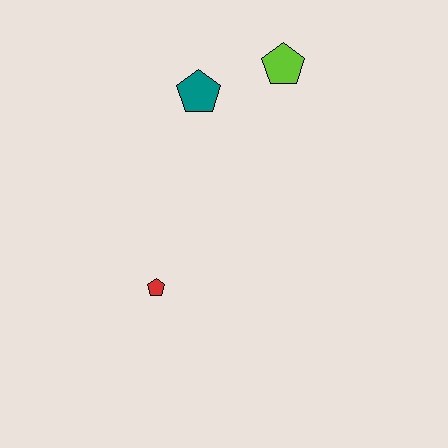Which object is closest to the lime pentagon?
The teal pentagon is closest to the lime pentagon.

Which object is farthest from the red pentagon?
The lime pentagon is farthest from the red pentagon.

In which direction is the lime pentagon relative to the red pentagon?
The lime pentagon is above the red pentagon.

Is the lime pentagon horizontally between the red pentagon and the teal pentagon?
No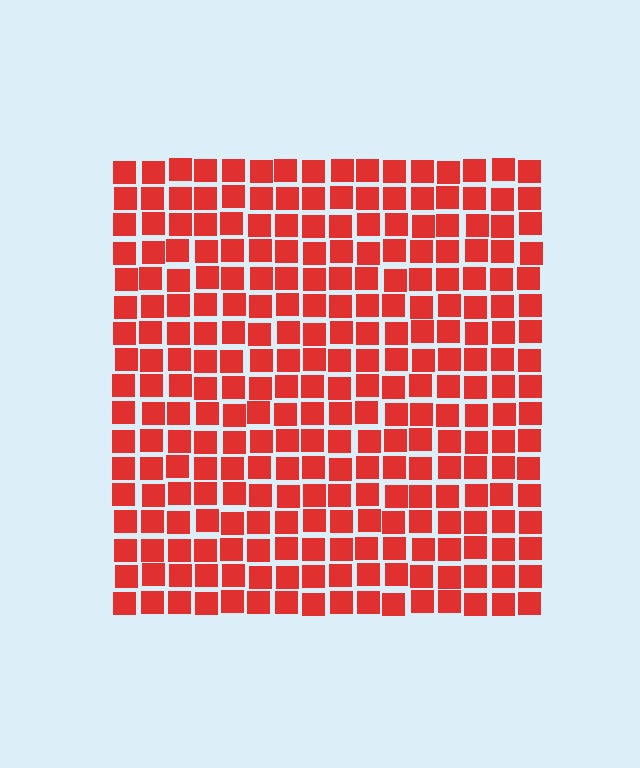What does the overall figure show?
The overall figure shows a square.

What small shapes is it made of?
It is made of small squares.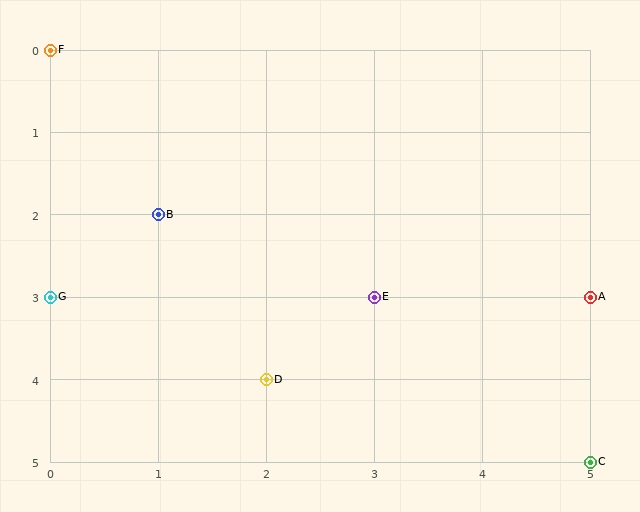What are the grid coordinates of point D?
Point D is at grid coordinates (2, 4).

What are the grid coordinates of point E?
Point E is at grid coordinates (3, 3).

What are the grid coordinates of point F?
Point F is at grid coordinates (0, 0).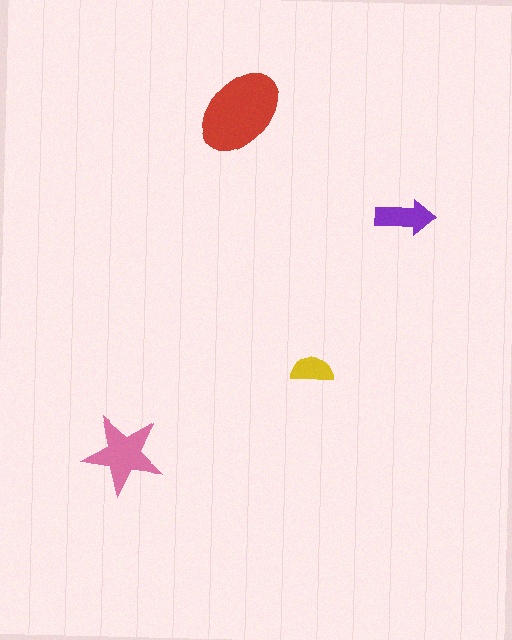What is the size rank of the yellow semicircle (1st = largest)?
4th.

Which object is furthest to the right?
The purple arrow is rightmost.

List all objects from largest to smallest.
The red ellipse, the pink star, the purple arrow, the yellow semicircle.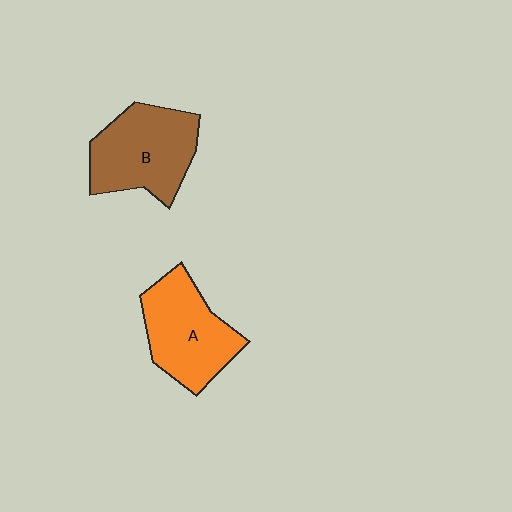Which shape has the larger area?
Shape B (brown).